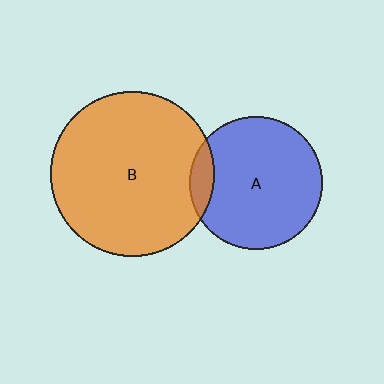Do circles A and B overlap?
Yes.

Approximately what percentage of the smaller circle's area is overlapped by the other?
Approximately 10%.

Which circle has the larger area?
Circle B (orange).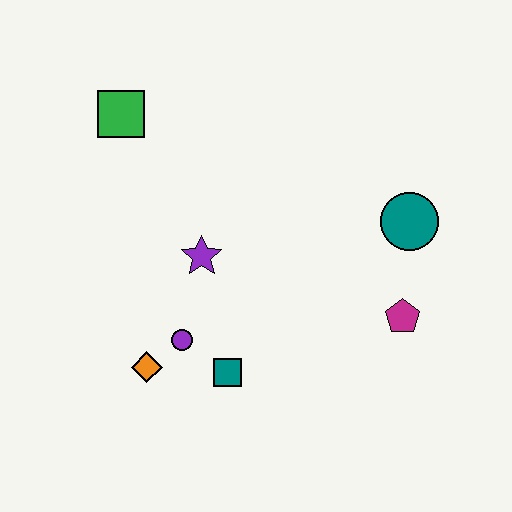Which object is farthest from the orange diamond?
The teal circle is farthest from the orange diamond.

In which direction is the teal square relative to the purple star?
The teal square is below the purple star.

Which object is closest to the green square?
The purple star is closest to the green square.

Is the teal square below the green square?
Yes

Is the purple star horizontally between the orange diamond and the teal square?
Yes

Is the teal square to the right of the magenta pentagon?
No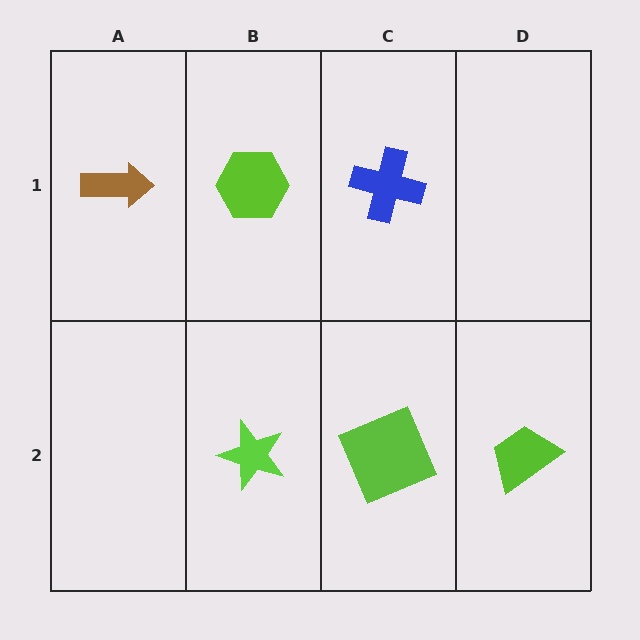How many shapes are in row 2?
3 shapes.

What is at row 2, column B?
A lime star.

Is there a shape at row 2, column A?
No, that cell is empty.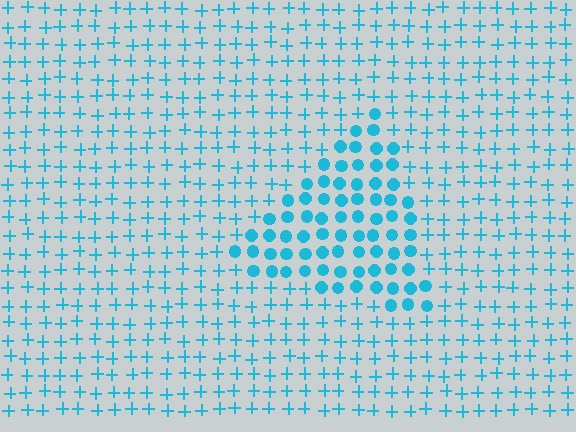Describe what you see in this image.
The image is filled with small cyan elements arranged in a uniform grid. A triangle-shaped region contains circles, while the surrounding area contains plus signs. The boundary is defined purely by the change in element shape.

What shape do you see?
I see a triangle.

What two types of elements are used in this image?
The image uses circles inside the triangle region and plus signs outside it.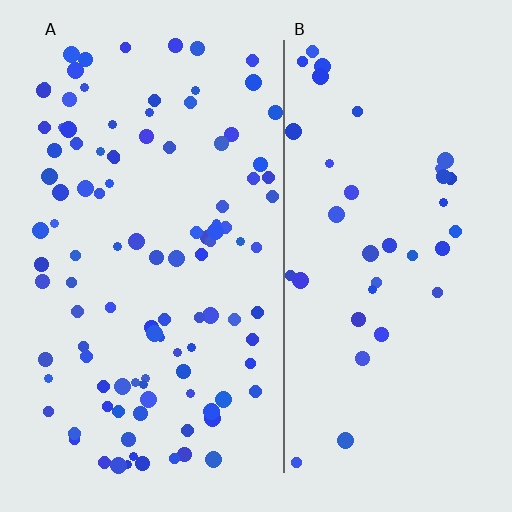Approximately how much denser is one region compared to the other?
Approximately 2.8× — region A over region B.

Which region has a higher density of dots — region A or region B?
A (the left).